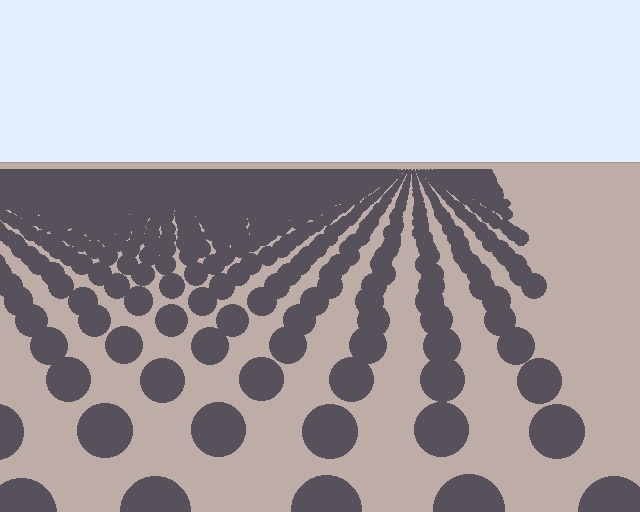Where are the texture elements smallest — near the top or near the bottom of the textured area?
Near the top.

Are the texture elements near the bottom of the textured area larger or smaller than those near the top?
Larger. Near the bottom, elements are closer to the viewer and appear at a bigger on-screen size.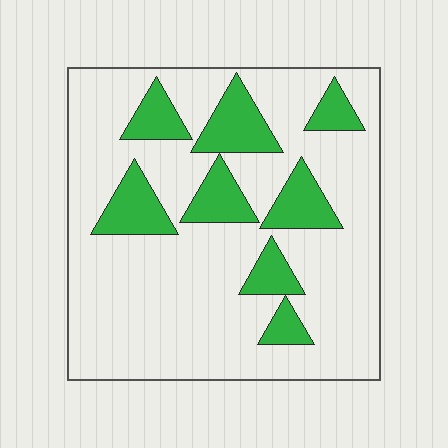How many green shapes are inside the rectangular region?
8.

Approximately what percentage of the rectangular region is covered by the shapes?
Approximately 20%.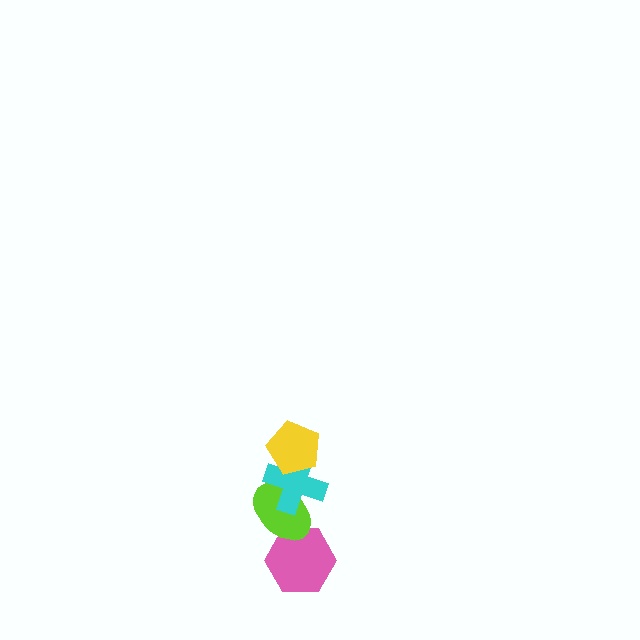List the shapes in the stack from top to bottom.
From top to bottom: the yellow pentagon, the cyan cross, the lime ellipse, the pink hexagon.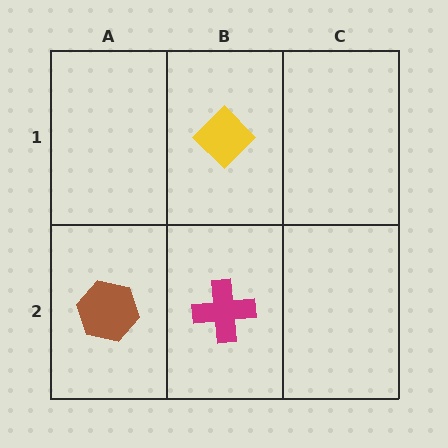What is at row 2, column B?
A magenta cross.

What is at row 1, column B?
A yellow diamond.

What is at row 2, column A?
A brown hexagon.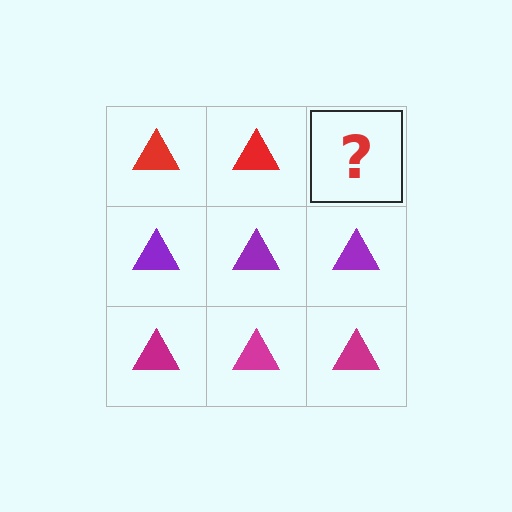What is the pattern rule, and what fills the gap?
The rule is that each row has a consistent color. The gap should be filled with a red triangle.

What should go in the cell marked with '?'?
The missing cell should contain a red triangle.